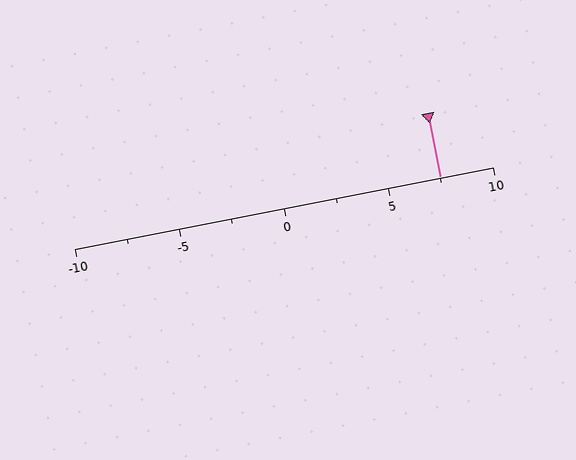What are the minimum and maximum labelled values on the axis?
The axis runs from -10 to 10.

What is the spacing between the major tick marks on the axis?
The major ticks are spaced 5 apart.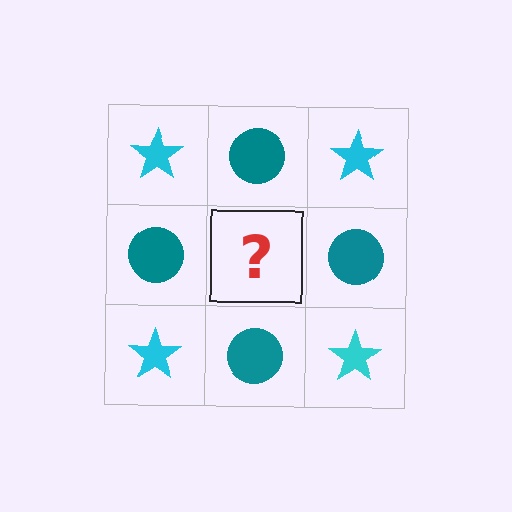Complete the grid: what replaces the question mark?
The question mark should be replaced with a cyan star.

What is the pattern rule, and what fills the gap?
The rule is that it alternates cyan star and teal circle in a checkerboard pattern. The gap should be filled with a cyan star.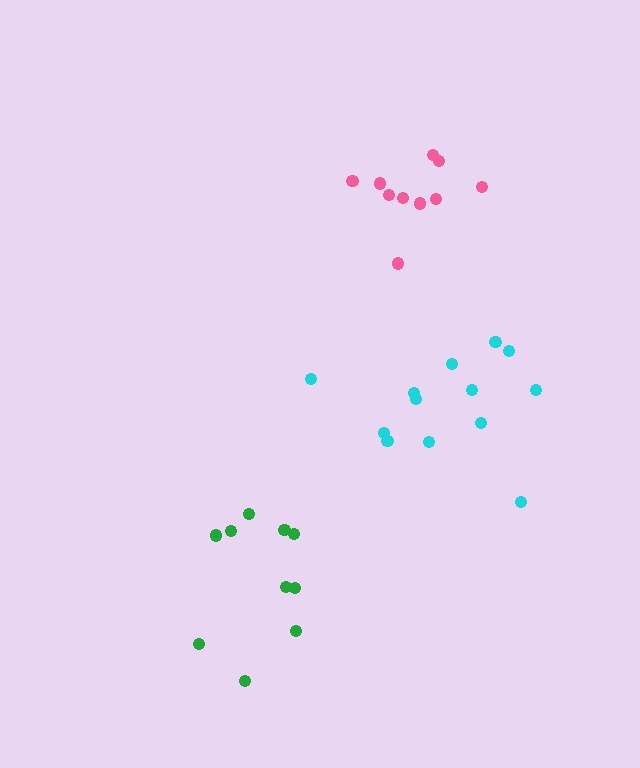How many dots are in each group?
Group 1: 13 dots, Group 2: 10 dots, Group 3: 10 dots (33 total).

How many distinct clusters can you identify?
There are 3 distinct clusters.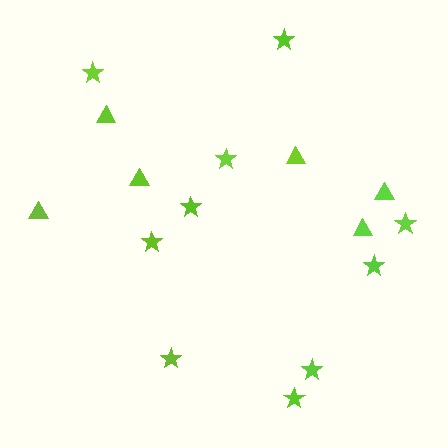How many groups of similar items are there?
There are 2 groups: one group of triangles (6) and one group of stars (10).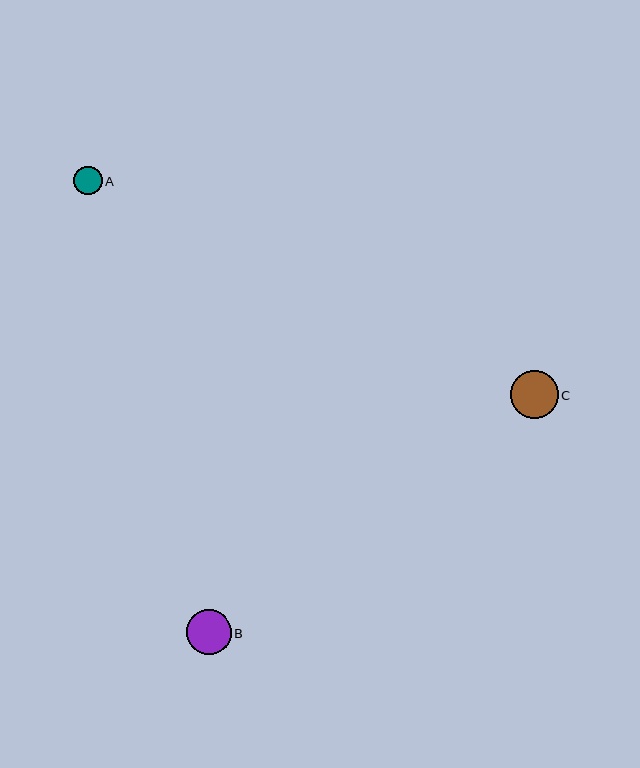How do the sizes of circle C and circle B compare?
Circle C and circle B are approximately the same size.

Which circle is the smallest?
Circle A is the smallest with a size of approximately 28 pixels.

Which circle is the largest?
Circle C is the largest with a size of approximately 48 pixels.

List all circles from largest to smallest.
From largest to smallest: C, B, A.